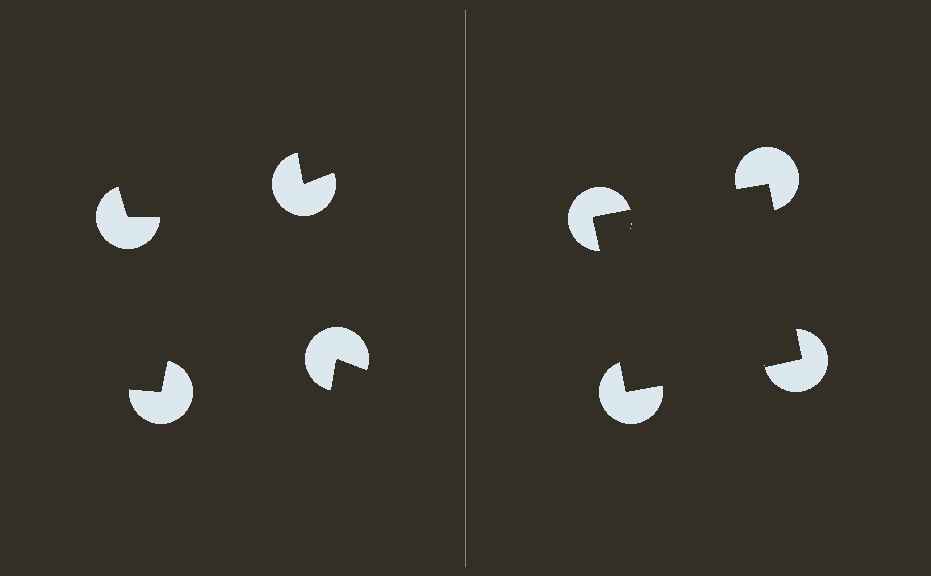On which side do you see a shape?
An illusory square appears on the right side. On the left side the wedge cuts are rotated, so no coherent shape forms.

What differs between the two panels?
The pac-man discs are positioned identically on both sides; only the wedge orientations differ. On the right they align to a square; on the left they are misaligned.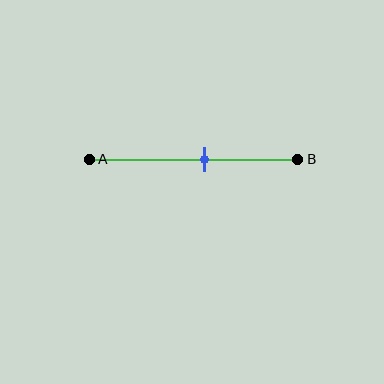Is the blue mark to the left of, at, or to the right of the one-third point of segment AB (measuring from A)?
The blue mark is to the right of the one-third point of segment AB.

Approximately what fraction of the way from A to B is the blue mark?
The blue mark is approximately 55% of the way from A to B.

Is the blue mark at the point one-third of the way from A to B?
No, the mark is at about 55% from A, not at the 33% one-third point.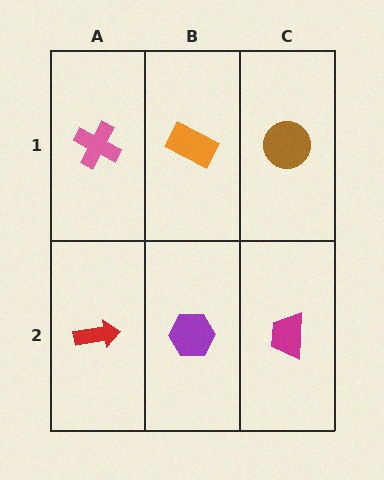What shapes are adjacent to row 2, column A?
A pink cross (row 1, column A), a purple hexagon (row 2, column B).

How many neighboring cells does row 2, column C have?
2.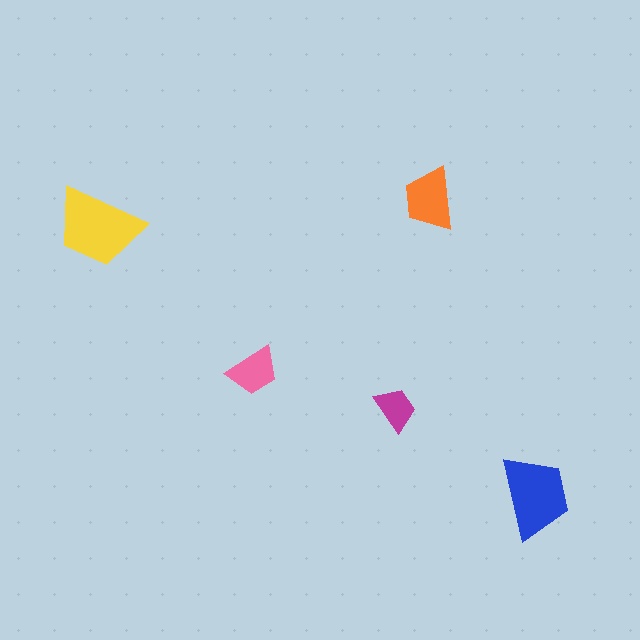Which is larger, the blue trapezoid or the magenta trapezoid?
The blue one.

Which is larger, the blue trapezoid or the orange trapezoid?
The blue one.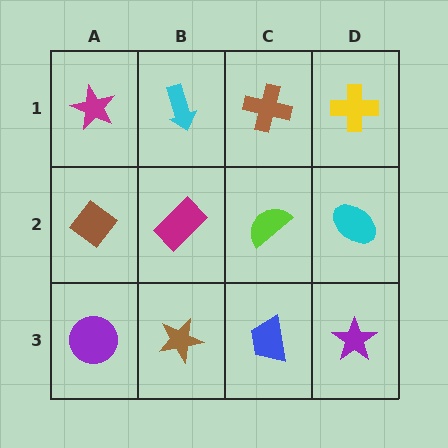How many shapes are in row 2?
4 shapes.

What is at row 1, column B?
A cyan arrow.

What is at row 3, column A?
A purple circle.